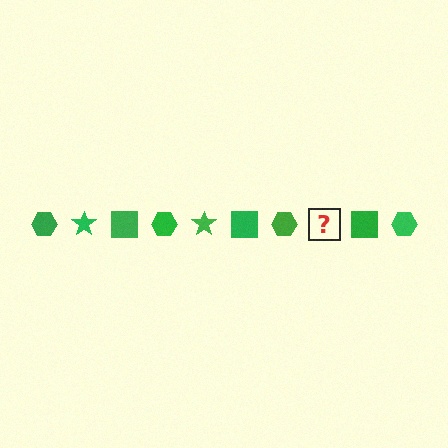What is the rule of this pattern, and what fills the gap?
The rule is that the pattern cycles through hexagon, star, square shapes in green. The gap should be filled with a green star.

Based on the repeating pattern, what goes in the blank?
The blank should be a green star.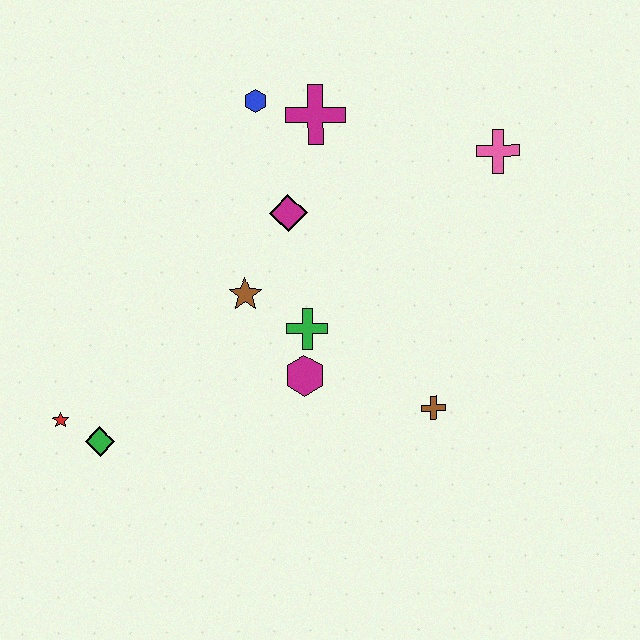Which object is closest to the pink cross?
The magenta cross is closest to the pink cross.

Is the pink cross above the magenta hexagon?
Yes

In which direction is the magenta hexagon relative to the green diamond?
The magenta hexagon is to the right of the green diamond.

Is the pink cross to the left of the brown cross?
No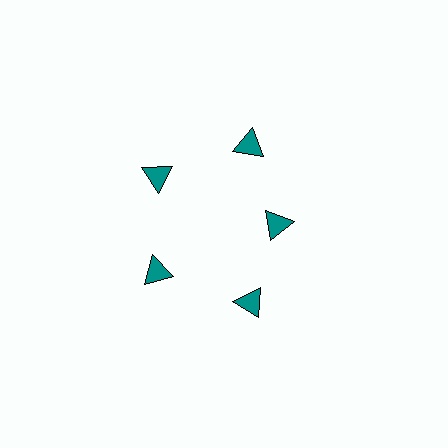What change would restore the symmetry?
The symmetry would be restored by moving it outward, back onto the ring so that all 5 triangles sit at equal angles and equal distance from the center.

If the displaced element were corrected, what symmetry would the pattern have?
It would have 5-fold rotational symmetry — the pattern would map onto itself every 72 degrees.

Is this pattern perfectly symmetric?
No. The 5 teal triangles are arranged in a ring, but one element near the 3 o'clock position is pulled inward toward the center, breaking the 5-fold rotational symmetry.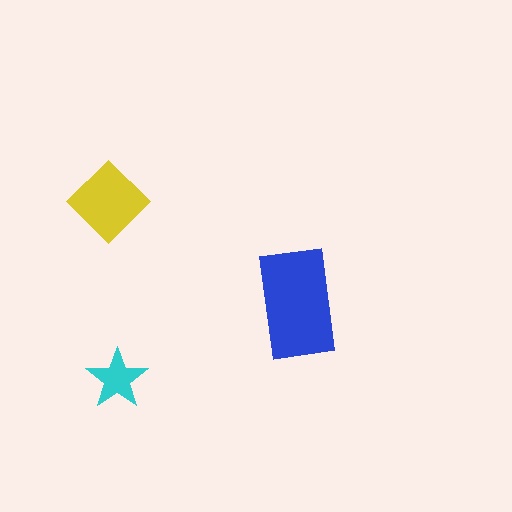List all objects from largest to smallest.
The blue rectangle, the yellow diamond, the cyan star.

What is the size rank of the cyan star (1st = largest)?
3rd.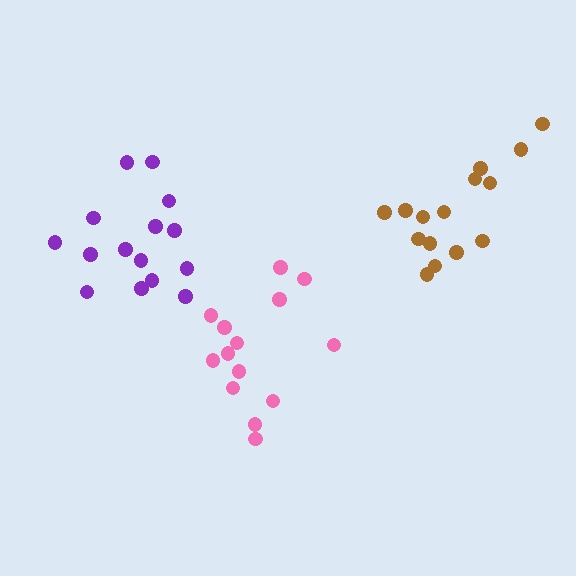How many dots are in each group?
Group 1: 15 dots, Group 2: 15 dots, Group 3: 14 dots (44 total).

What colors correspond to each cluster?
The clusters are colored: brown, purple, pink.